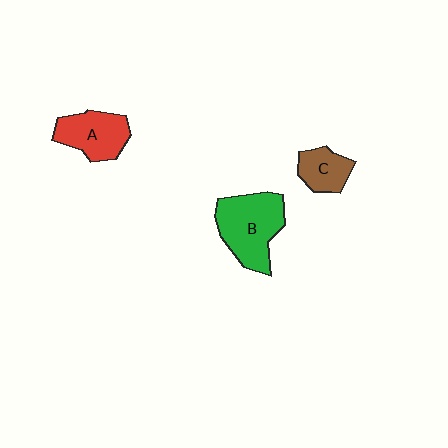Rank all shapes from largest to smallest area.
From largest to smallest: B (green), A (red), C (brown).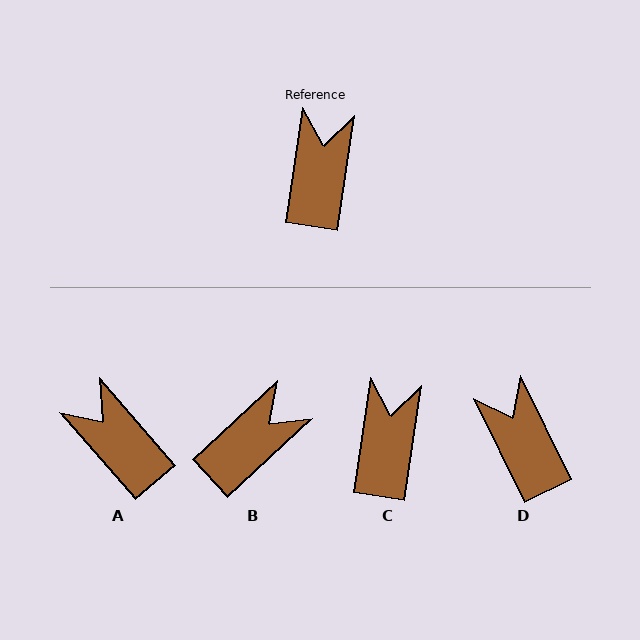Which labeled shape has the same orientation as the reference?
C.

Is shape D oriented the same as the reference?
No, it is off by about 34 degrees.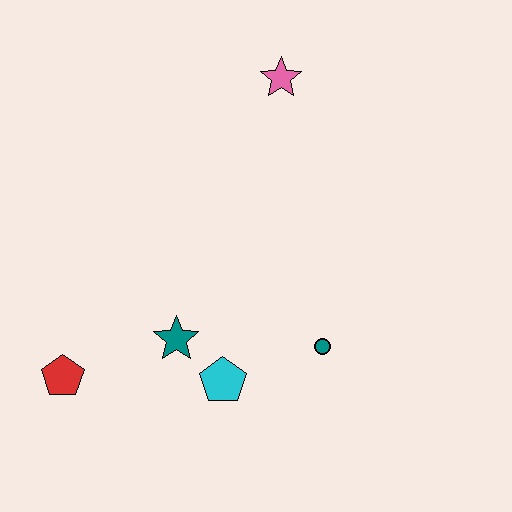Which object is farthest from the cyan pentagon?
The pink star is farthest from the cyan pentagon.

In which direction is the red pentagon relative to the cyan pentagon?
The red pentagon is to the left of the cyan pentagon.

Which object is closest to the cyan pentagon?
The teal star is closest to the cyan pentagon.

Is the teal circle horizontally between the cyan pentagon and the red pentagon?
No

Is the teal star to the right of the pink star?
No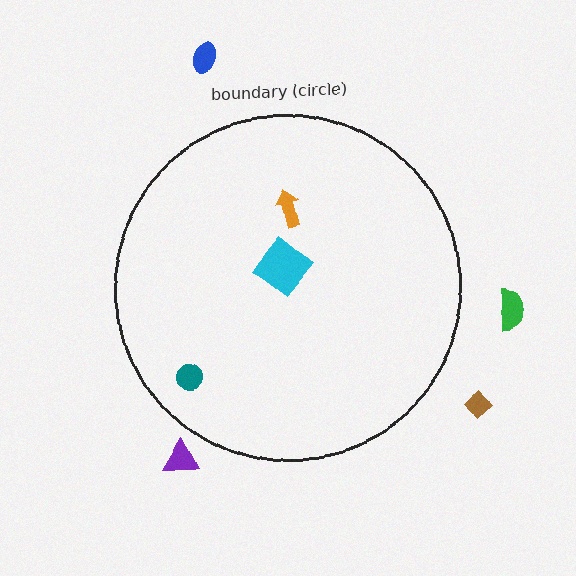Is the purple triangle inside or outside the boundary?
Outside.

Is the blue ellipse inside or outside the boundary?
Outside.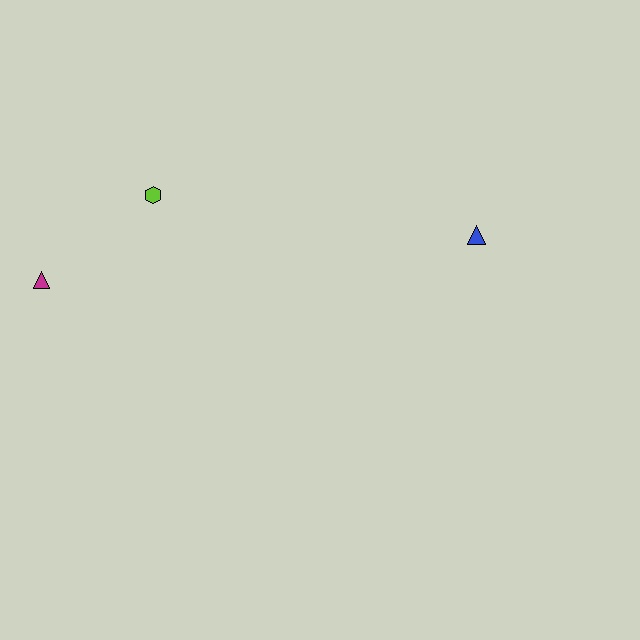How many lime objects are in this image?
There is 1 lime object.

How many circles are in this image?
There are no circles.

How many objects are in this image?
There are 3 objects.